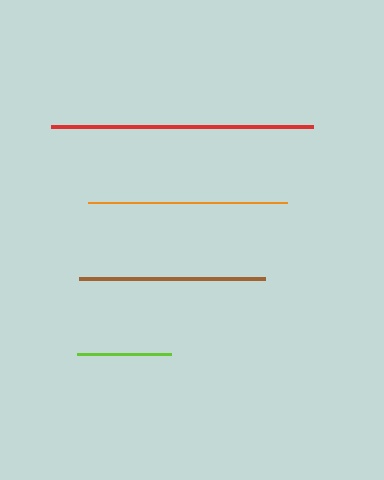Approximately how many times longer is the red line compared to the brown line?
The red line is approximately 1.4 times the length of the brown line.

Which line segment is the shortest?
The lime line is the shortest at approximately 94 pixels.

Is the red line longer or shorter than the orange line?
The red line is longer than the orange line.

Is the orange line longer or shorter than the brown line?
The orange line is longer than the brown line.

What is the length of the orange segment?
The orange segment is approximately 199 pixels long.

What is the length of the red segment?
The red segment is approximately 261 pixels long.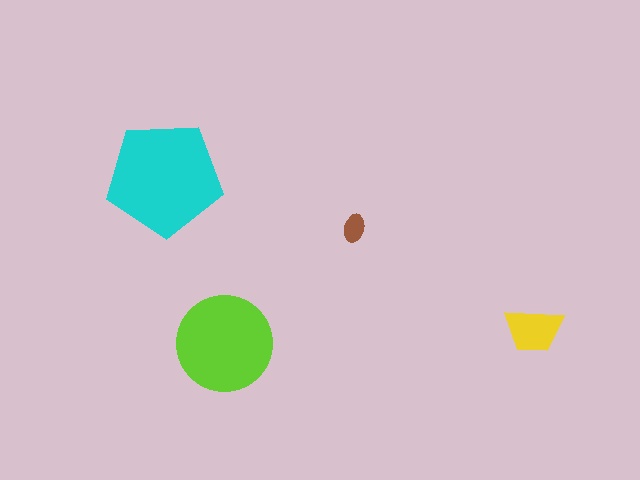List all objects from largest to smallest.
The cyan pentagon, the lime circle, the yellow trapezoid, the brown ellipse.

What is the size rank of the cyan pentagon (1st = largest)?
1st.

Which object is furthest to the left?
The cyan pentagon is leftmost.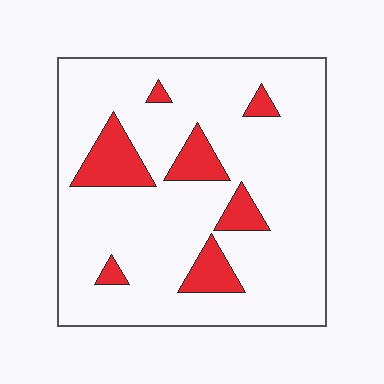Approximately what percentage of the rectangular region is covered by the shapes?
Approximately 15%.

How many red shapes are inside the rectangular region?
7.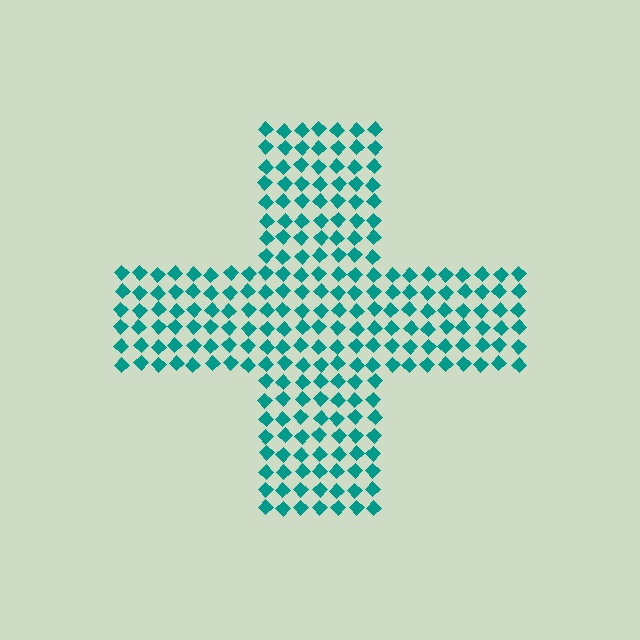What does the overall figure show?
The overall figure shows a cross.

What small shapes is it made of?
It is made of small diamonds.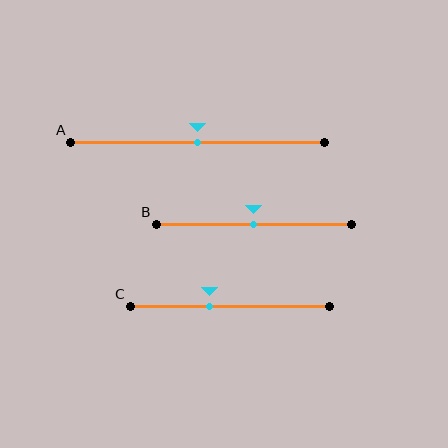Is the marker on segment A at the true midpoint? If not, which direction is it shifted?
Yes, the marker on segment A is at the true midpoint.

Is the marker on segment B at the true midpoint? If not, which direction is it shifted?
Yes, the marker on segment B is at the true midpoint.